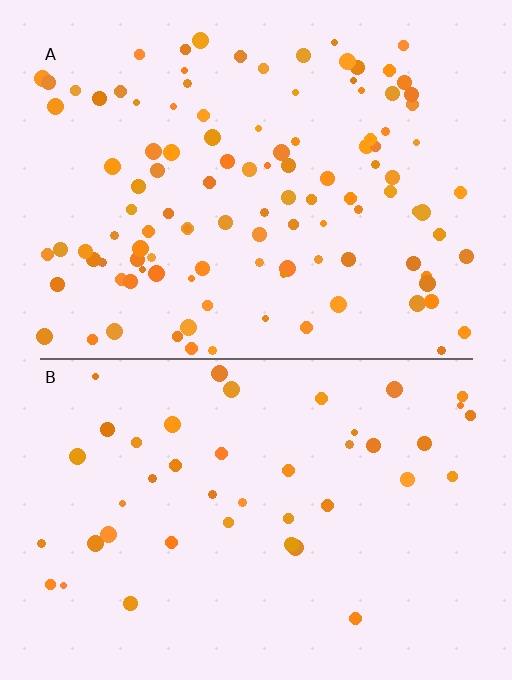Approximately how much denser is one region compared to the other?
Approximately 2.5× — region A over region B.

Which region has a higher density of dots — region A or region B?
A (the top).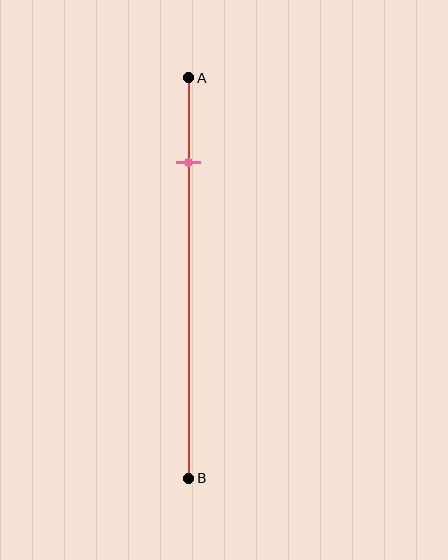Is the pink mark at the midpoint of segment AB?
No, the mark is at about 20% from A, not at the 50% midpoint.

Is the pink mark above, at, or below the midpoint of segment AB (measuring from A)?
The pink mark is above the midpoint of segment AB.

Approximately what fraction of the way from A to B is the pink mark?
The pink mark is approximately 20% of the way from A to B.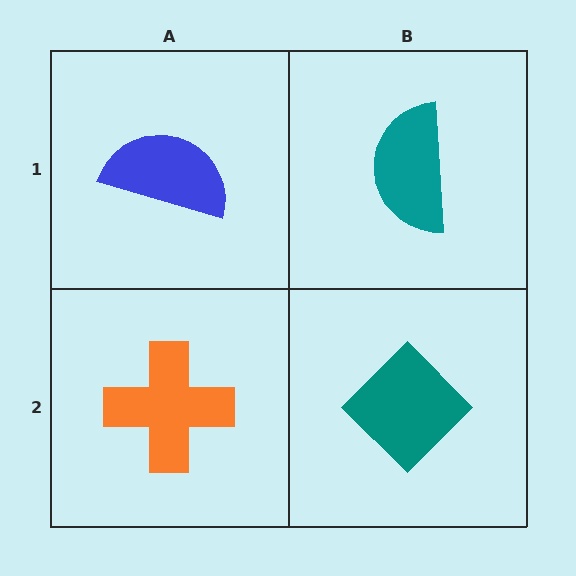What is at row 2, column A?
An orange cross.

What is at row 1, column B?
A teal semicircle.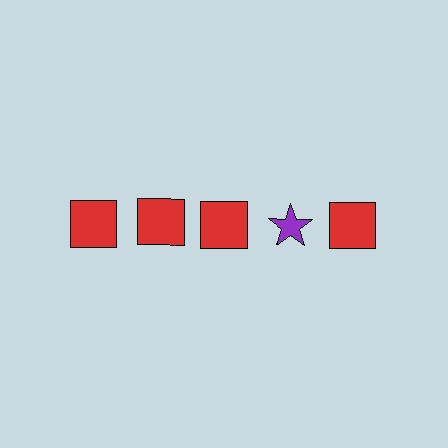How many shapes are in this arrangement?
There are 5 shapes arranged in a grid pattern.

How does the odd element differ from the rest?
It differs in both color (purple instead of red) and shape (star instead of square).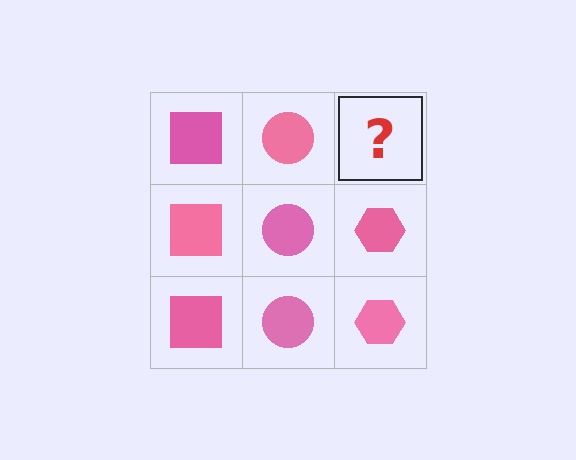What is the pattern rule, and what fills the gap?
The rule is that each column has a consistent shape. The gap should be filled with a pink hexagon.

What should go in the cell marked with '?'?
The missing cell should contain a pink hexagon.